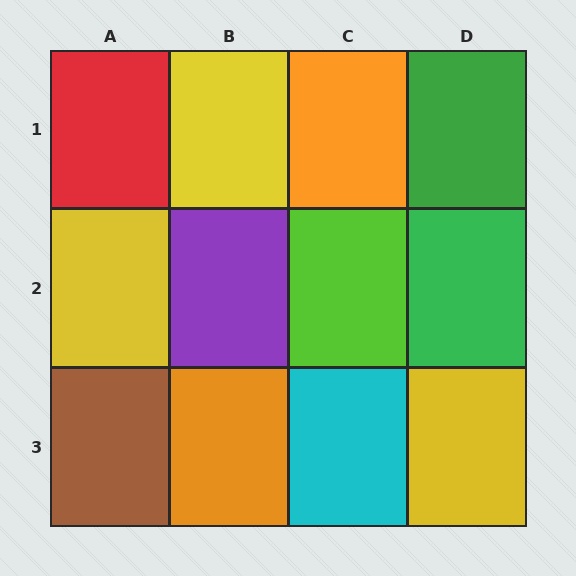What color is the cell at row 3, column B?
Orange.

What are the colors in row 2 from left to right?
Yellow, purple, lime, green.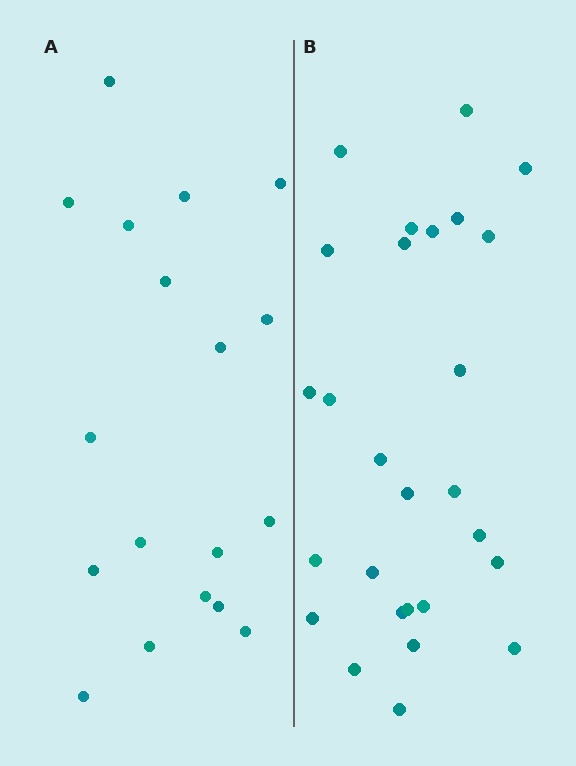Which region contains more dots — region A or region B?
Region B (the right region) has more dots.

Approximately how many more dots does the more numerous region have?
Region B has roughly 8 or so more dots than region A.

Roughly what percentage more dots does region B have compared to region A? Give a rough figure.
About 50% more.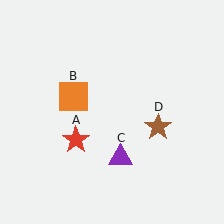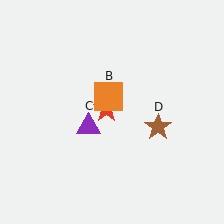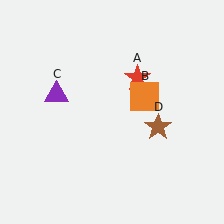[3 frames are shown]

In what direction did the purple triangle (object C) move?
The purple triangle (object C) moved up and to the left.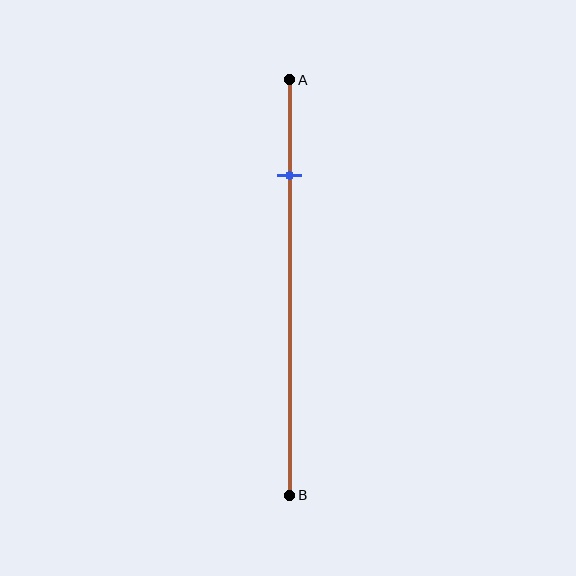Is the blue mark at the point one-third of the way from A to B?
No, the mark is at about 25% from A, not at the 33% one-third point.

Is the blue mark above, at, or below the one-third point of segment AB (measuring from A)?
The blue mark is above the one-third point of segment AB.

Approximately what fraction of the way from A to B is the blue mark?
The blue mark is approximately 25% of the way from A to B.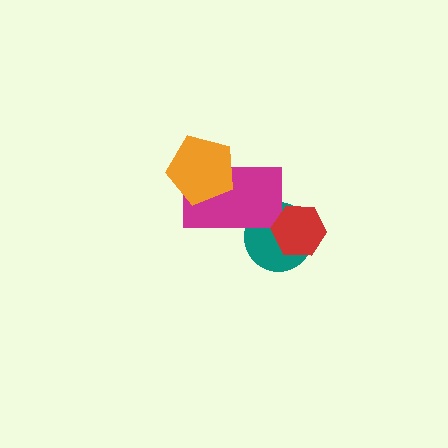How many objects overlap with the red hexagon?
1 object overlaps with the red hexagon.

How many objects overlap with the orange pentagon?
1 object overlaps with the orange pentagon.